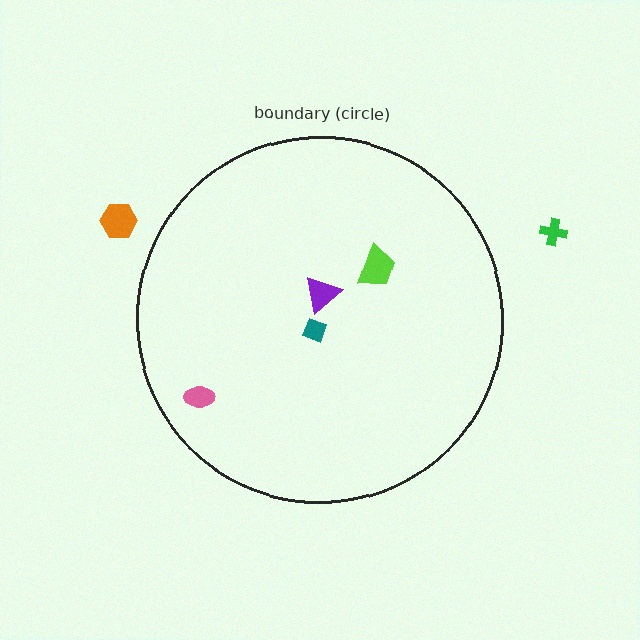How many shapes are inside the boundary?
4 inside, 2 outside.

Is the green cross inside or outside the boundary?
Outside.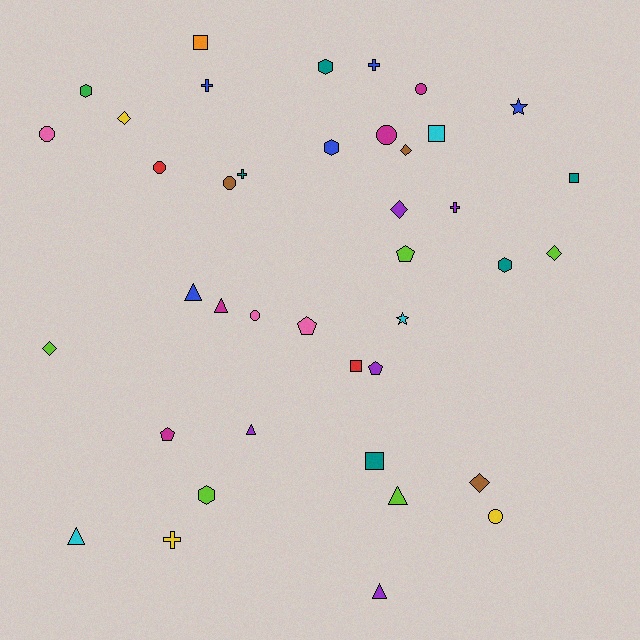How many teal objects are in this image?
There are 5 teal objects.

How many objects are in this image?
There are 40 objects.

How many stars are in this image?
There are 2 stars.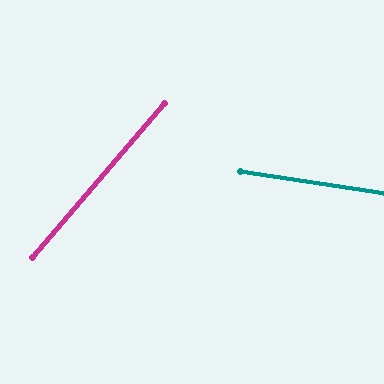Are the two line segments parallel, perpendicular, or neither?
Neither parallel nor perpendicular — they differ by about 58°.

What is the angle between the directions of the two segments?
Approximately 58 degrees.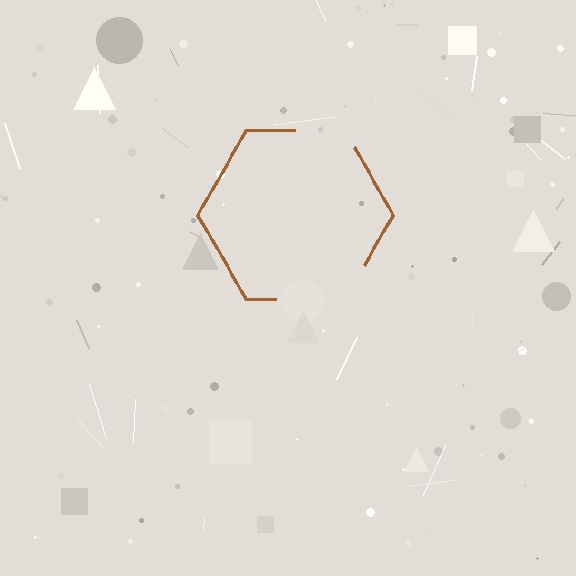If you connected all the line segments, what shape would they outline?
They would outline a hexagon.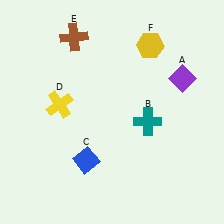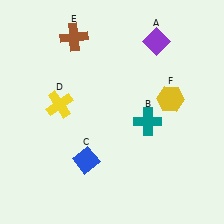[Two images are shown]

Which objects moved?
The objects that moved are: the purple diamond (A), the yellow hexagon (F).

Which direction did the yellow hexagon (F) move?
The yellow hexagon (F) moved down.